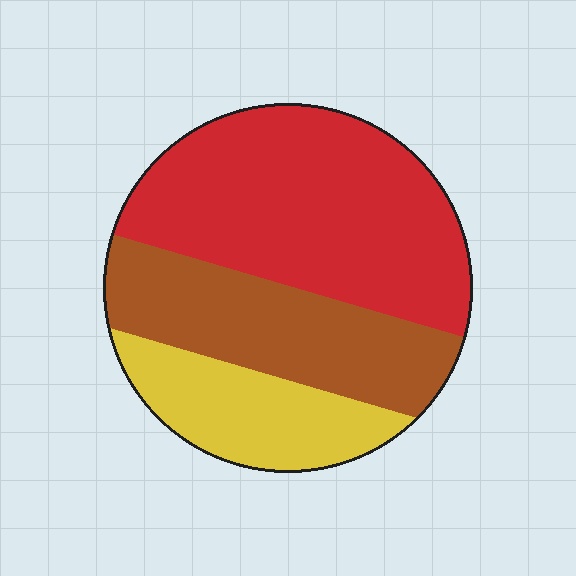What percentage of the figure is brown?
Brown takes up between a quarter and a half of the figure.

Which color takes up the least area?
Yellow, at roughly 20%.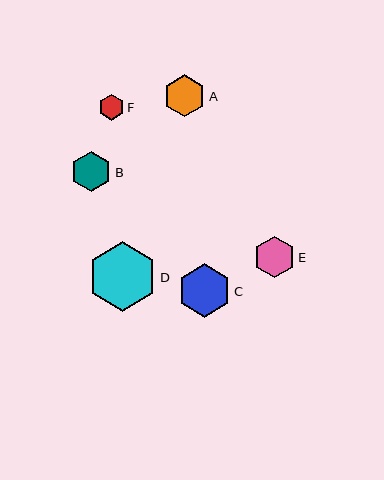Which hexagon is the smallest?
Hexagon F is the smallest with a size of approximately 26 pixels.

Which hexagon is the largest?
Hexagon D is the largest with a size of approximately 69 pixels.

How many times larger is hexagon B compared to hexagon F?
Hexagon B is approximately 1.6 times the size of hexagon F.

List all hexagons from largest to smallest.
From largest to smallest: D, C, A, E, B, F.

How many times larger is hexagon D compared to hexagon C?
Hexagon D is approximately 1.3 times the size of hexagon C.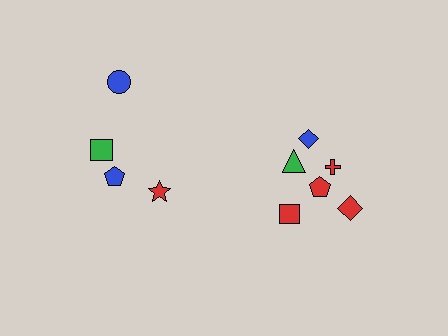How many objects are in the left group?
There are 4 objects.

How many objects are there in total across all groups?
There are 10 objects.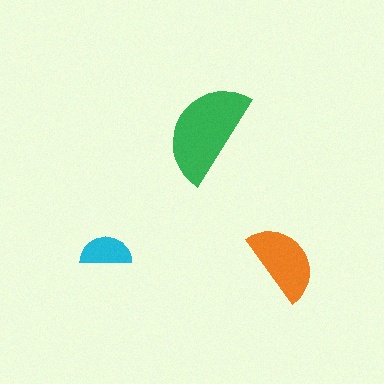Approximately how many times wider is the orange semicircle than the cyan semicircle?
About 1.5 times wider.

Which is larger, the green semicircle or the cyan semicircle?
The green one.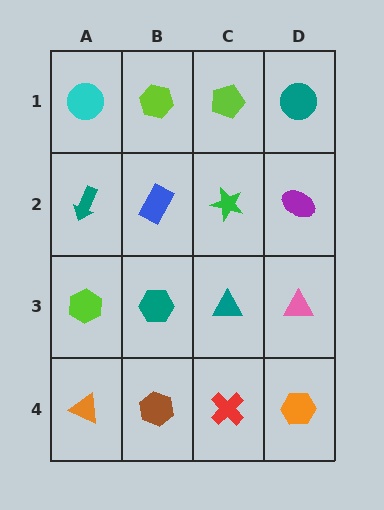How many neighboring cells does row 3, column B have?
4.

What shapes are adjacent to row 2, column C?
A lime pentagon (row 1, column C), a teal triangle (row 3, column C), a blue rectangle (row 2, column B), a purple ellipse (row 2, column D).